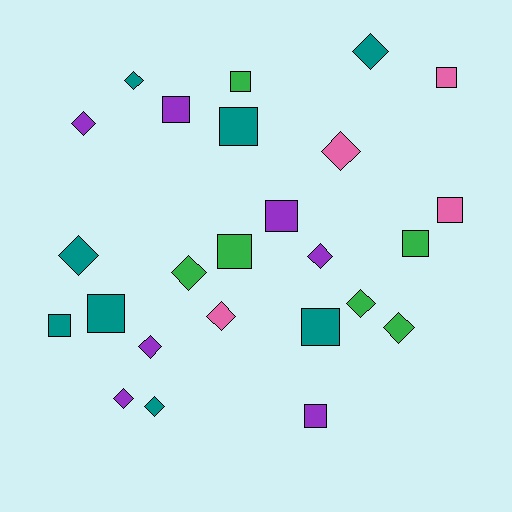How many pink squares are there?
There are 2 pink squares.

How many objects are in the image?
There are 25 objects.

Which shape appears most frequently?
Diamond, with 13 objects.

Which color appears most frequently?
Teal, with 8 objects.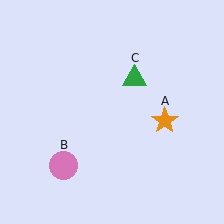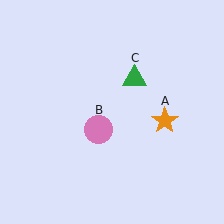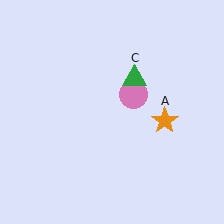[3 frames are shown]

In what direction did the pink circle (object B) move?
The pink circle (object B) moved up and to the right.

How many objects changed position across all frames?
1 object changed position: pink circle (object B).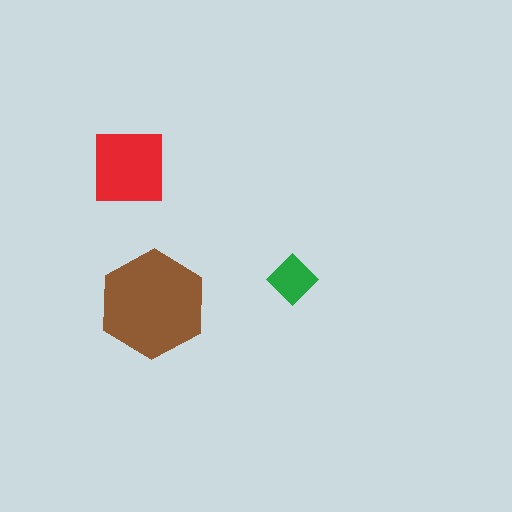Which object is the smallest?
The green diamond.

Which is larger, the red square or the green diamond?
The red square.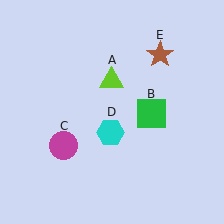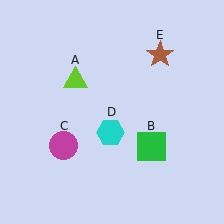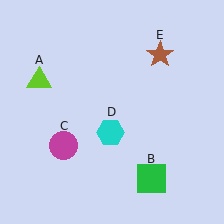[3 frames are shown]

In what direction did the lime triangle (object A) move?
The lime triangle (object A) moved left.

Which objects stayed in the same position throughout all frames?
Magenta circle (object C) and cyan hexagon (object D) and brown star (object E) remained stationary.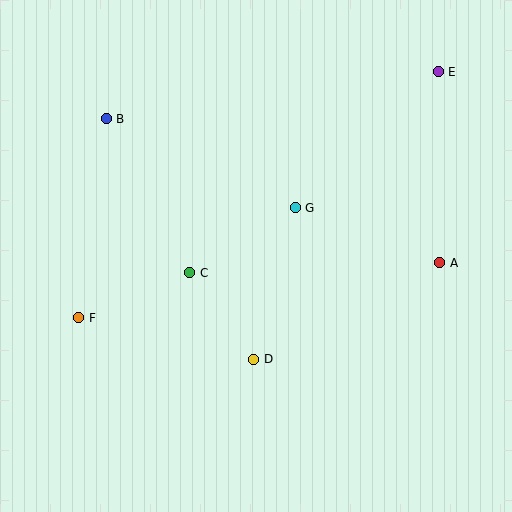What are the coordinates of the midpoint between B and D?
The midpoint between B and D is at (180, 239).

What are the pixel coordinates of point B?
Point B is at (106, 119).